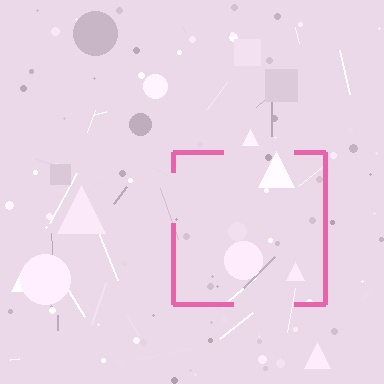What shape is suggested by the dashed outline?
The dashed outline suggests a square.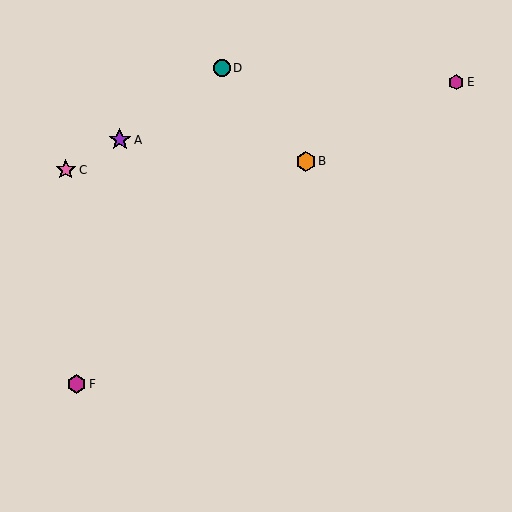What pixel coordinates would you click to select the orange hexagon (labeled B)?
Click at (306, 162) to select the orange hexagon B.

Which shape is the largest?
The purple star (labeled A) is the largest.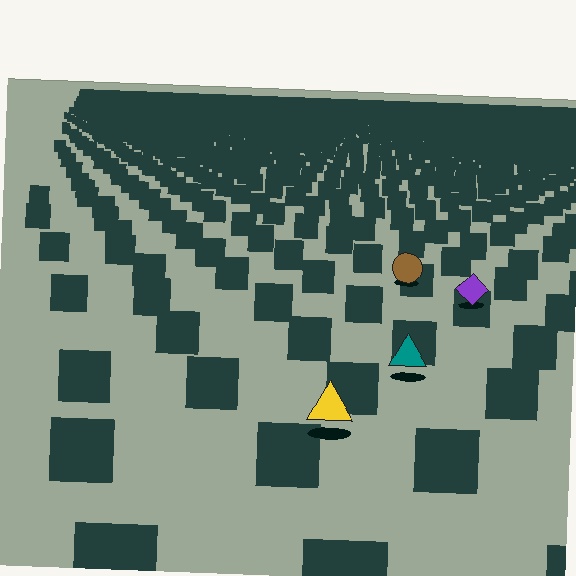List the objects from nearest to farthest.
From nearest to farthest: the yellow triangle, the teal triangle, the purple diamond, the brown circle.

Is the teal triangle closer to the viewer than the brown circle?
Yes. The teal triangle is closer — you can tell from the texture gradient: the ground texture is coarser near it.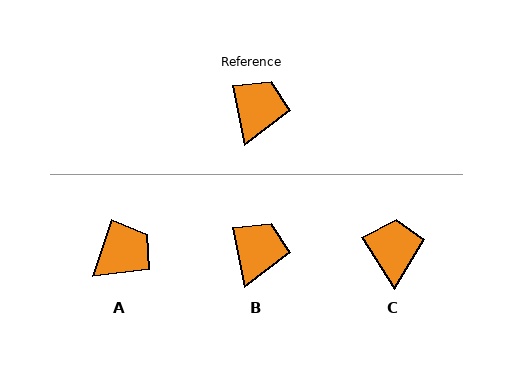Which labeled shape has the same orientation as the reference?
B.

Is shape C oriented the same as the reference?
No, it is off by about 21 degrees.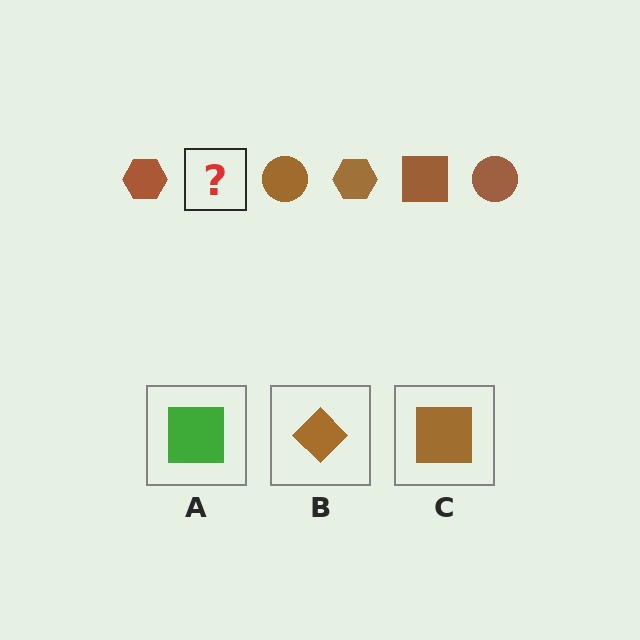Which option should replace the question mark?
Option C.